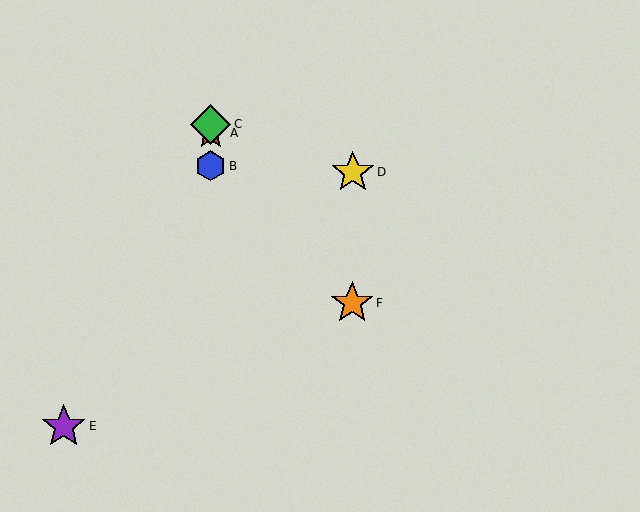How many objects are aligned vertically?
3 objects (A, B, C) are aligned vertically.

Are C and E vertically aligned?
No, C is at x≈211 and E is at x≈64.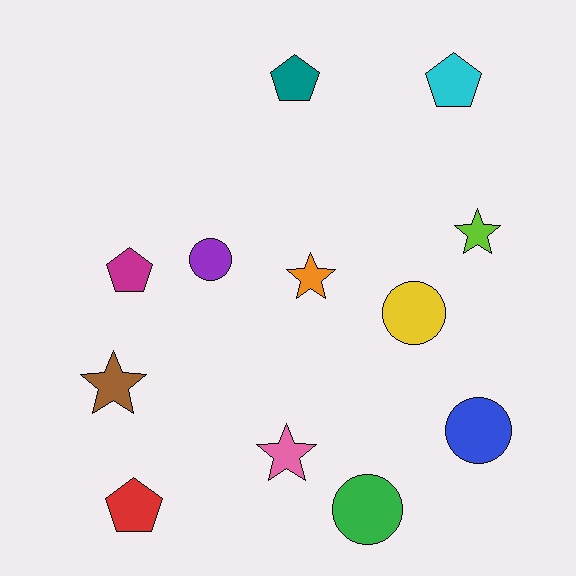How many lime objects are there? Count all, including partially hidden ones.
There is 1 lime object.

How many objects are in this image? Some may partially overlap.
There are 12 objects.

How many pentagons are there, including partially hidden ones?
There are 4 pentagons.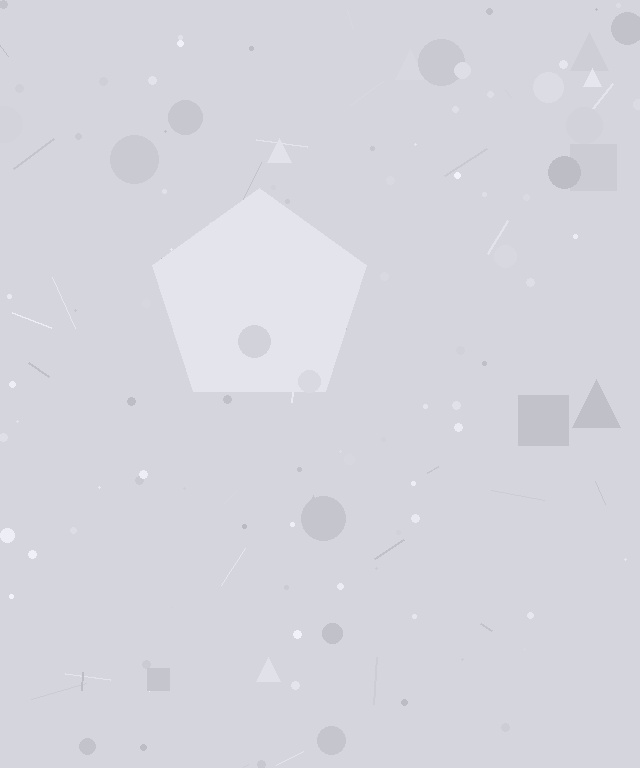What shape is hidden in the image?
A pentagon is hidden in the image.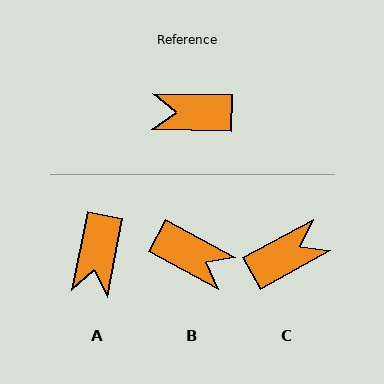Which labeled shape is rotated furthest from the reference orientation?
B, about 152 degrees away.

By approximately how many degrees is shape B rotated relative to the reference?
Approximately 152 degrees counter-clockwise.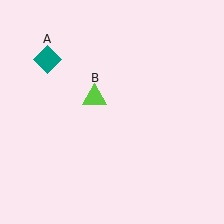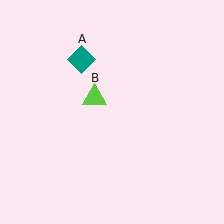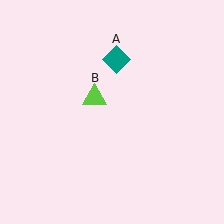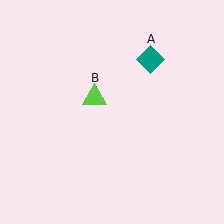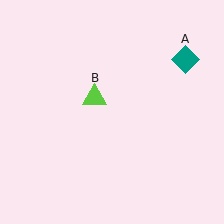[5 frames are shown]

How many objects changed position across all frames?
1 object changed position: teal diamond (object A).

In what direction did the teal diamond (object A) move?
The teal diamond (object A) moved right.